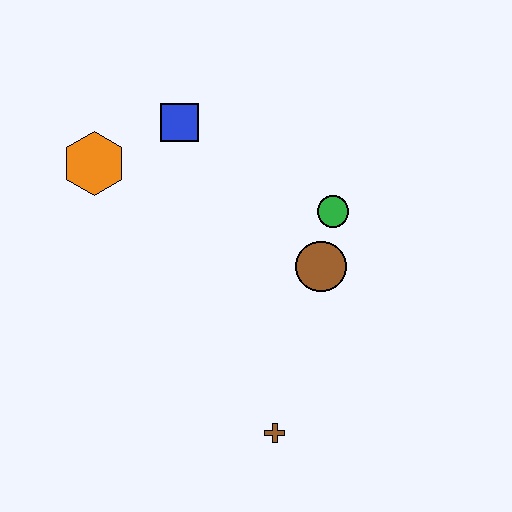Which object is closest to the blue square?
The orange hexagon is closest to the blue square.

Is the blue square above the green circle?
Yes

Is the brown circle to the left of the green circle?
Yes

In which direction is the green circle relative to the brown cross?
The green circle is above the brown cross.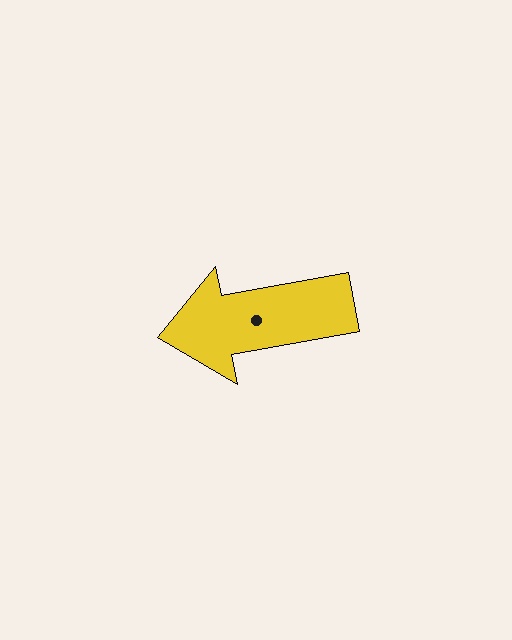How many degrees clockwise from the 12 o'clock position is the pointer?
Approximately 260 degrees.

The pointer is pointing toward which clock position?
Roughly 9 o'clock.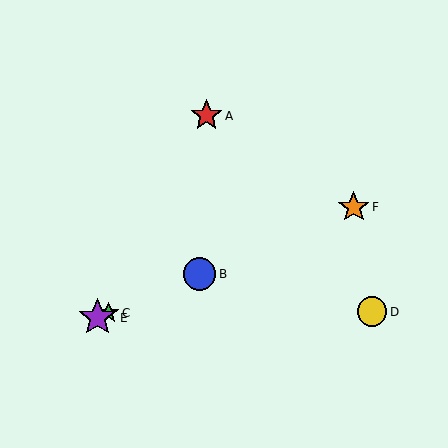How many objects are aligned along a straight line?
4 objects (B, C, E, F) are aligned along a straight line.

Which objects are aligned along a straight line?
Objects B, C, E, F are aligned along a straight line.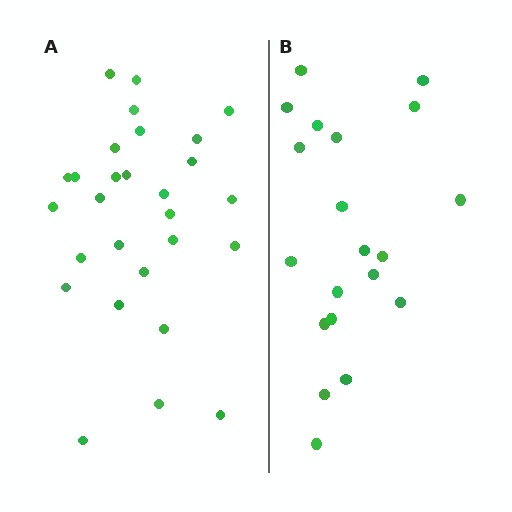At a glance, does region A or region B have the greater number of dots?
Region A (the left region) has more dots.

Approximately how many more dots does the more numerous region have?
Region A has roughly 8 or so more dots than region B.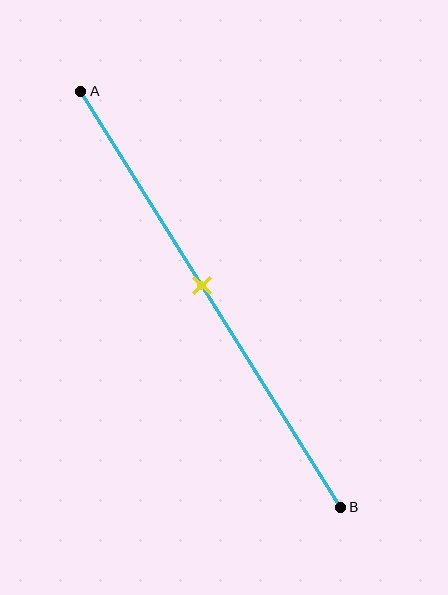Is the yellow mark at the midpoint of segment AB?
No, the mark is at about 45% from A, not at the 50% midpoint.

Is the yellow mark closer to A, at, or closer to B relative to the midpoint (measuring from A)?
The yellow mark is closer to point A than the midpoint of segment AB.